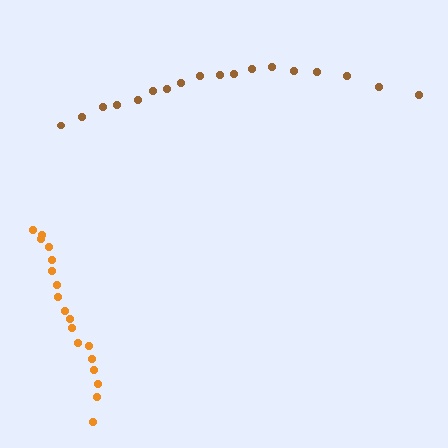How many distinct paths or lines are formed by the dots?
There are 2 distinct paths.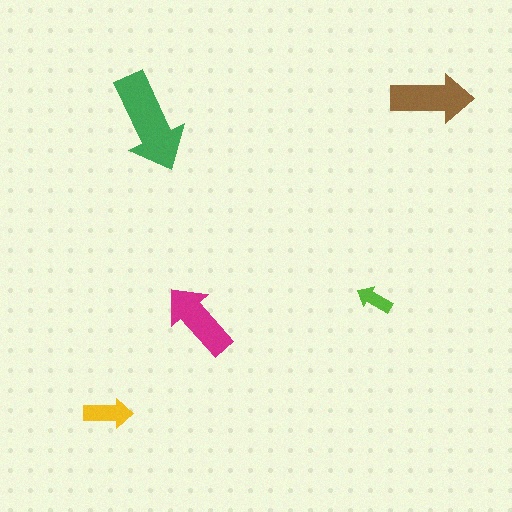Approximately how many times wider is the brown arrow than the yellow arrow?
About 1.5 times wider.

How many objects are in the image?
There are 5 objects in the image.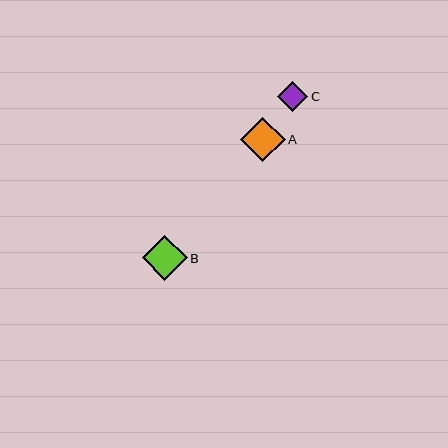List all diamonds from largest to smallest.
From largest to smallest: B, A, C.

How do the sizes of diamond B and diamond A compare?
Diamond B and diamond A are approximately the same size.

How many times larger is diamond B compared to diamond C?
Diamond B is approximately 1.5 times the size of diamond C.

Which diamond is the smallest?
Diamond C is the smallest with a size of approximately 30 pixels.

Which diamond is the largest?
Diamond B is the largest with a size of approximately 45 pixels.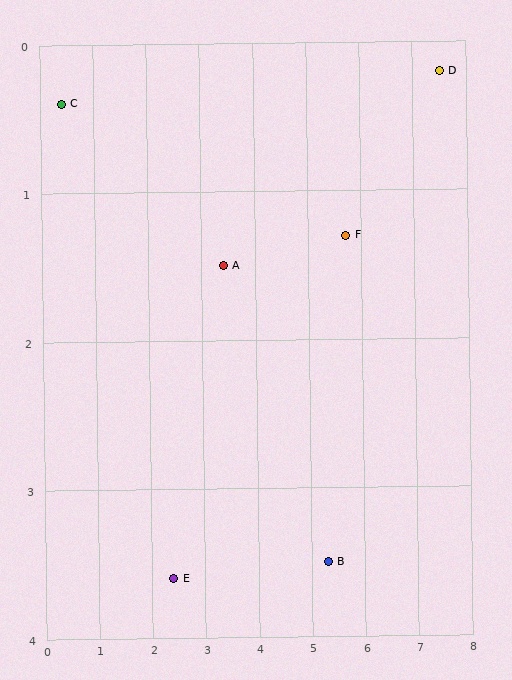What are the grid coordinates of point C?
Point C is at approximately (0.4, 0.4).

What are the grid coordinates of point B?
Point B is at approximately (5.3, 3.5).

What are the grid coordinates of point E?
Point E is at approximately (2.4, 3.6).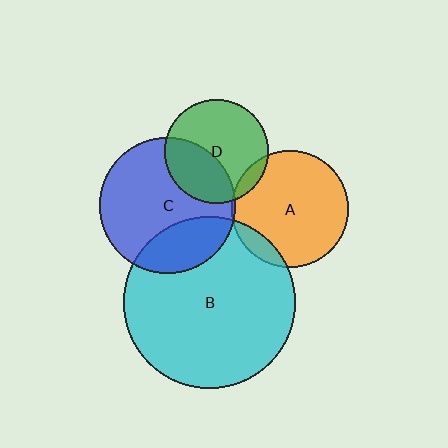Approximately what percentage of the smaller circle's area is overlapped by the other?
Approximately 10%.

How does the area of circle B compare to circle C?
Approximately 1.6 times.